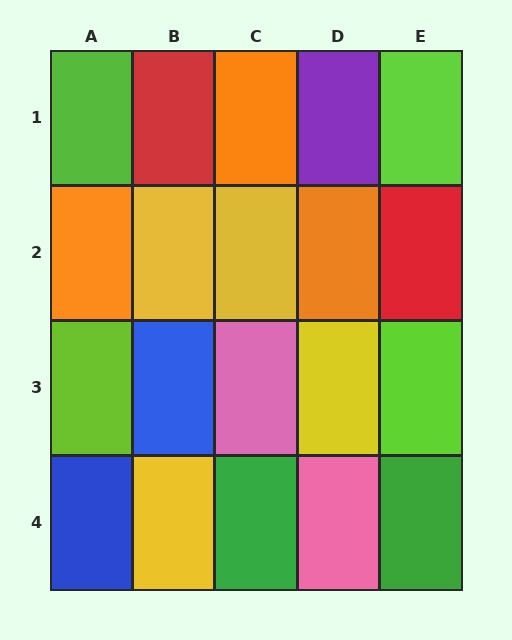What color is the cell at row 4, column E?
Green.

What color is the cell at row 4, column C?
Green.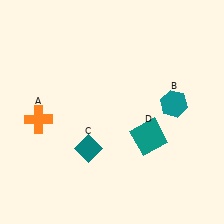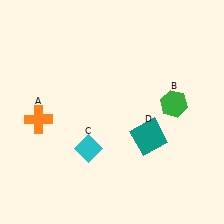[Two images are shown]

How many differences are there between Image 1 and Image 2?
There are 2 differences between the two images.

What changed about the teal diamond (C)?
In Image 1, C is teal. In Image 2, it changed to cyan.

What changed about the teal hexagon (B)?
In Image 1, B is teal. In Image 2, it changed to green.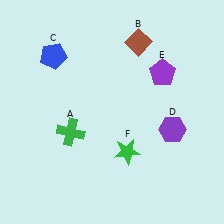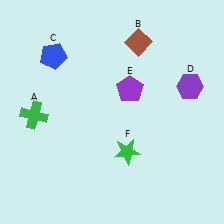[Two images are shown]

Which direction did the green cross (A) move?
The green cross (A) moved left.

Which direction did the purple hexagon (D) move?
The purple hexagon (D) moved up.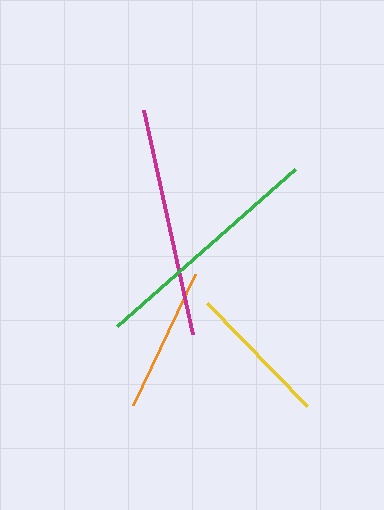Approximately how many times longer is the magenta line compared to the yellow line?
The magenta line is approximately 1.6 times the length of the yellow line.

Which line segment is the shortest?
The yellow line is the shortest at approximately 144 pixels.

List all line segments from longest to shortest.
From longest to shortest: green, magenta, orange, yellow.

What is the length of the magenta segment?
The magenta segment is approximately 230 pixels long.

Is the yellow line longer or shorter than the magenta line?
The magenta line is longer than the yellow line.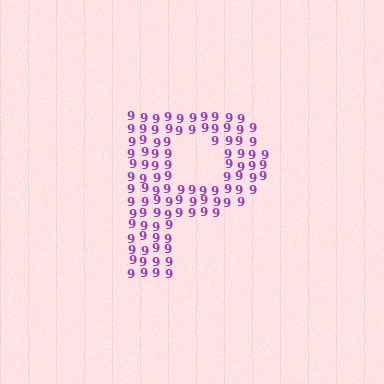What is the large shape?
The large shape is the letter P.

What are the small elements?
The small elements are digit 9's.